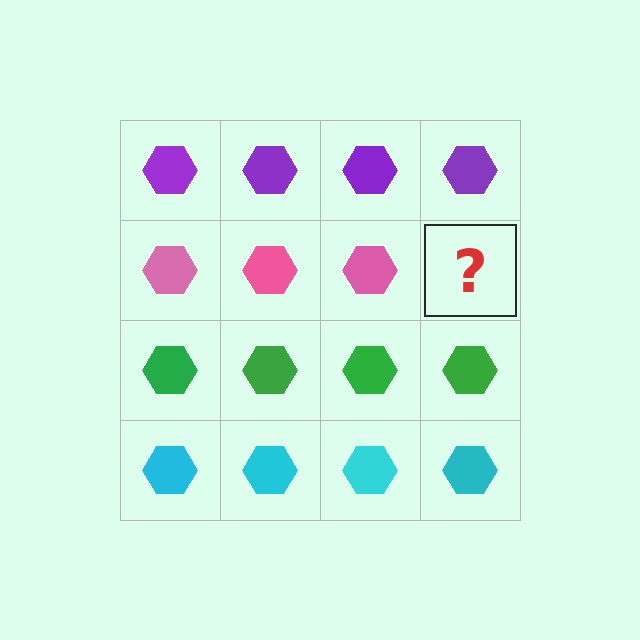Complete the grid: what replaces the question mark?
The question mark should be replaced with a pink hexagon.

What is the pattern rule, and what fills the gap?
The rule is that each row has a consistent color. The gap should be filled with a pink hexagon.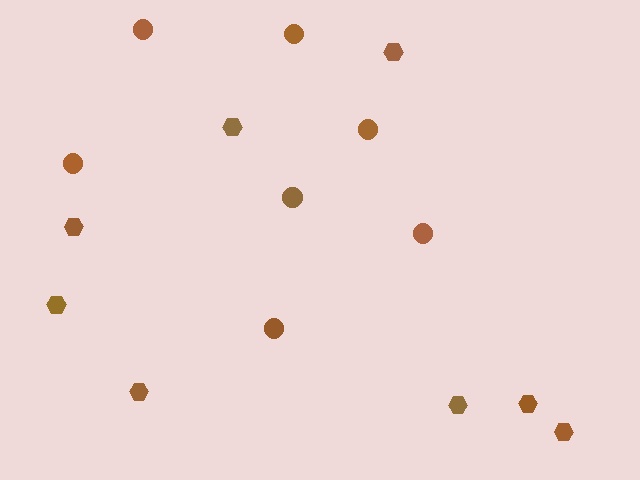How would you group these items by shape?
There are 2 groups: one group of circles (7) and one group of hexagons (8).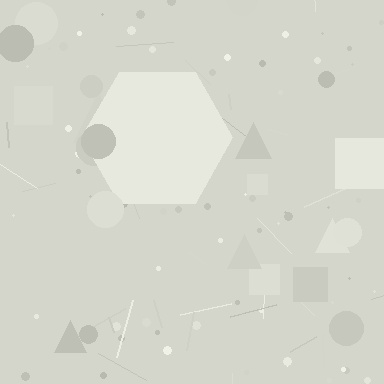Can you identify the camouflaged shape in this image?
The camouflaged shape is a hexagon.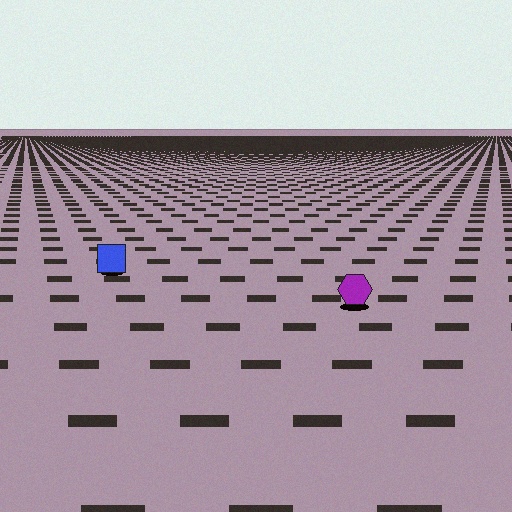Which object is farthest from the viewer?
The blue square is farthest from the viewer. It appears smaller and the ground texture around it is denser.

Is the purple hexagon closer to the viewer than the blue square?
Yes. The purple hexagon is closer — you can tell from the texture gradient: the ground texture is coarser near it.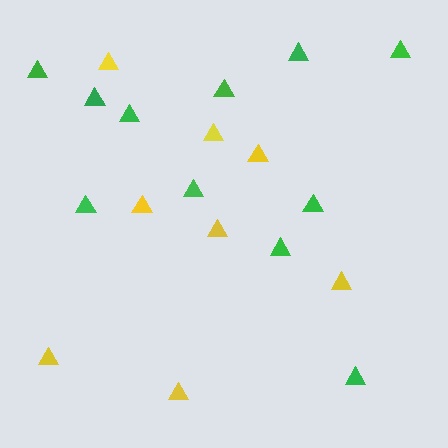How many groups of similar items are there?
There are 2 groups: one group of yellow triangles (8) and one group of green triangles (11).